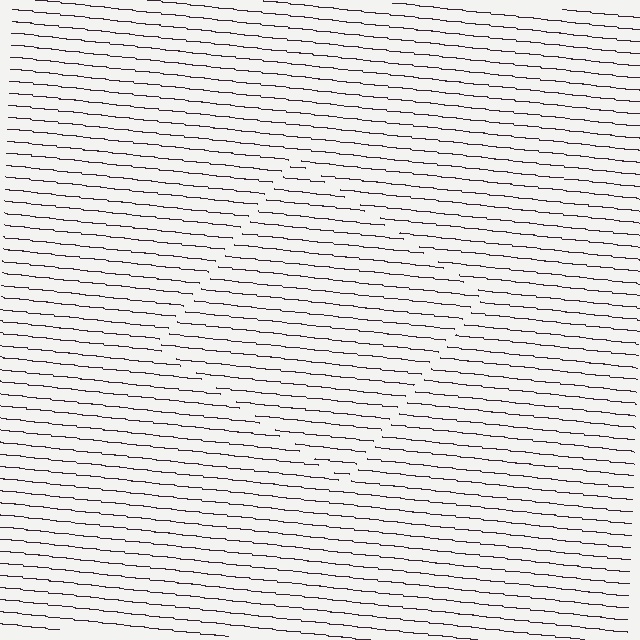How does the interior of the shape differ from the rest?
The interior of the shape contains the same grating, shifted by half a period — the contour is defined by the phase discontinuity where line-ends from the inner and outer gratings abut.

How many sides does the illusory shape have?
4 sides — the line-ends trace a square.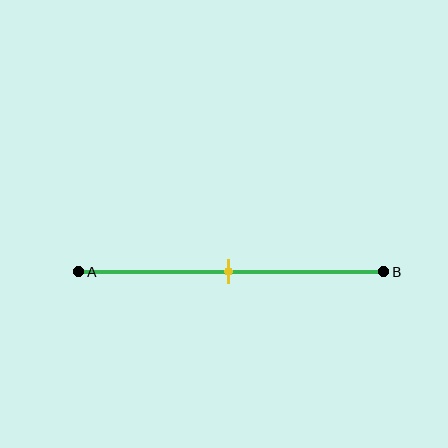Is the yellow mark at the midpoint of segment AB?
Yes, the mark is approximately at the midpoint.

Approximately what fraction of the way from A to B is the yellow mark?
The yellow mark is approximately 50% of the way from A to B.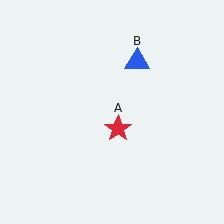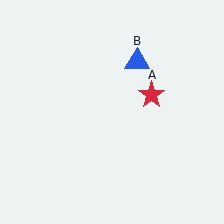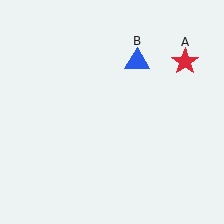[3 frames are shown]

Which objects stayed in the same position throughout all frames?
Blue triangle (object B) remained stationary.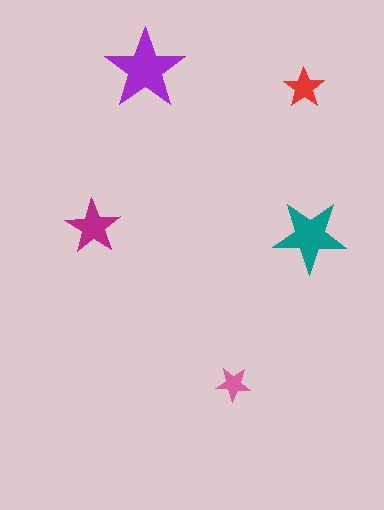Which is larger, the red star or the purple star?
The purple one.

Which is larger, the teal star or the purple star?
The purple one.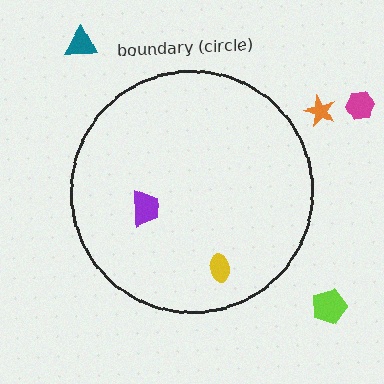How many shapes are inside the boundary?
2 inside, 4 outside.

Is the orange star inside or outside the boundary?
Outside.